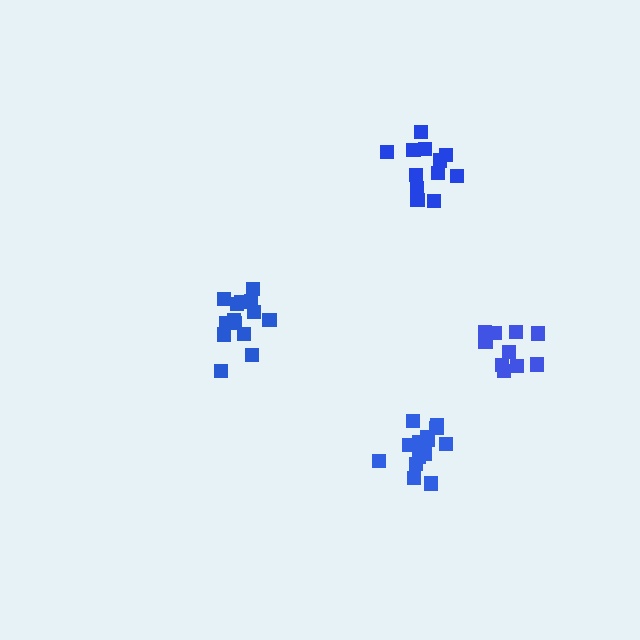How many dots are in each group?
Group 1: 12 dots, Group 2: 14 dots, Group 3: 15 dots, Group 4: 11 dots (52 total).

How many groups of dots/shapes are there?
There are 4 groups.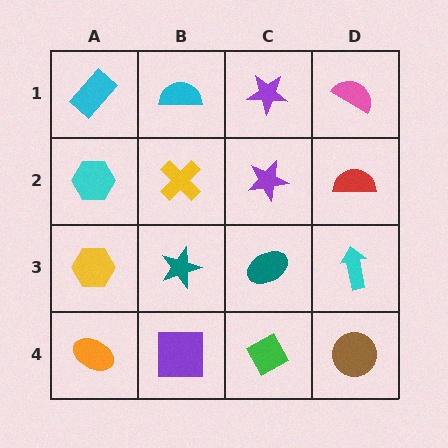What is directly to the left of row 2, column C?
A yellow cross.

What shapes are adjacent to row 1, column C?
A purple star (row 2, column C), a cyan semicircle (row 1, column B), a pink semicircle (row 1, column D).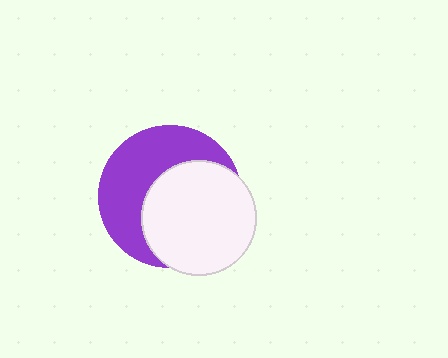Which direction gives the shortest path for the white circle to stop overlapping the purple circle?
Moving toward the lower-right gives the shortest separation.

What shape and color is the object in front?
The object in front is a white circle.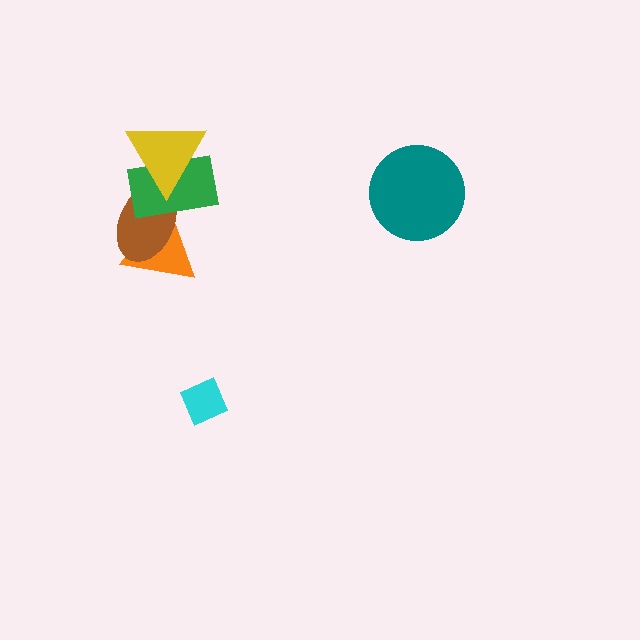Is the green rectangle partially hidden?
Yes, it is partially covered by another shape.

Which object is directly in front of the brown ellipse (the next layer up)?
The green rectangle is directly in front of the brown ellipse.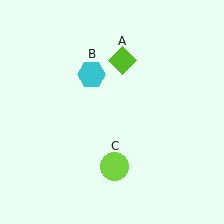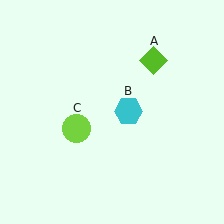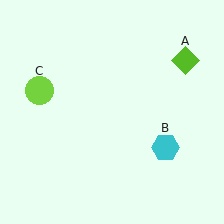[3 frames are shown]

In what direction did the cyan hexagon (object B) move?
The cyan hexagon (object B) moved down and to the right.